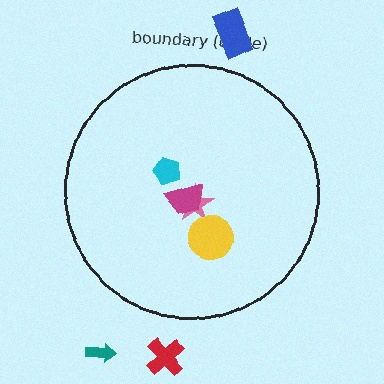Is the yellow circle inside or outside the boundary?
Inside.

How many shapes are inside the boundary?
4 inside, 3 outside.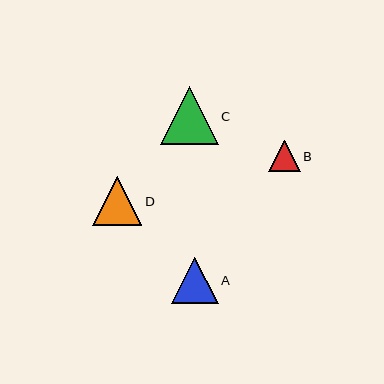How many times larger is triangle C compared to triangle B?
Triangle C is approximately 1.9 times the size of triangle B.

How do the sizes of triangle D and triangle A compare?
Triangle D and triangle A are approximately the same size.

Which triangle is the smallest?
Triangle B is the smallest with a size of approximately 31 pixels.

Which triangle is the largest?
Triangle C is the largest with a size of approximately 58 pixels.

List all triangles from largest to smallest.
From largest to smallest: C, D, A, B.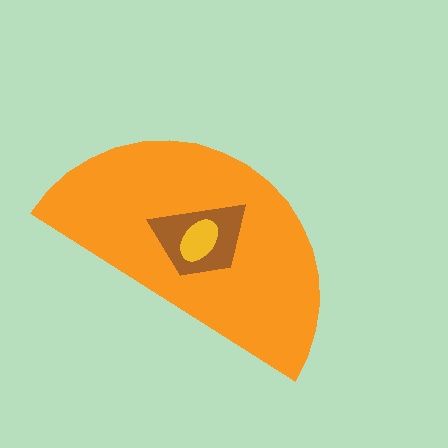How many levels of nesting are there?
3.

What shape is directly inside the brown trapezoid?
The yellow ellipse.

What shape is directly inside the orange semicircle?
The brown trapezoid.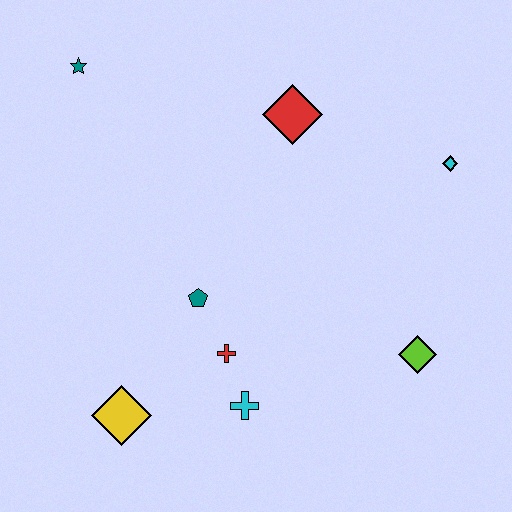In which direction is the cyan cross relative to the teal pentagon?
The cyan cross is below the teal pentagon.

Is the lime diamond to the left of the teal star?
No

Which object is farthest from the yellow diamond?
The cyan diamond is farthest from the yellow diamond.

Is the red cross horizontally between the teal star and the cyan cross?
Yes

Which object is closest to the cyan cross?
The red cross is closest to the cyan cross.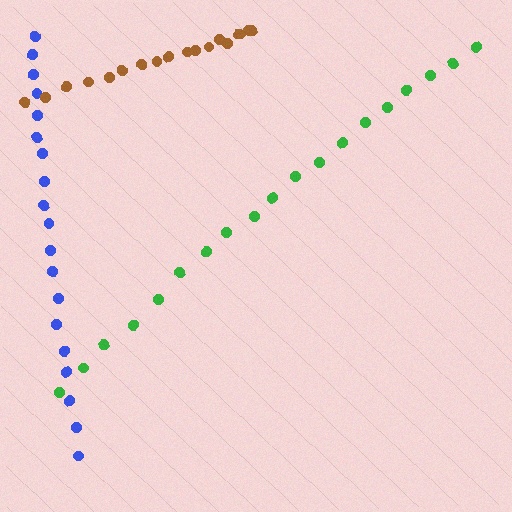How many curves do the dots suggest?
There are 3 distinct paths.